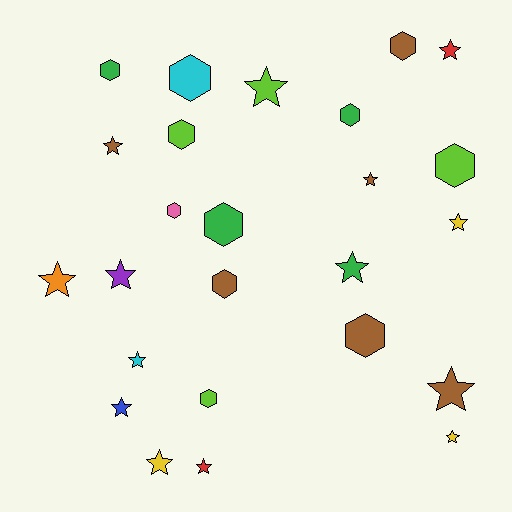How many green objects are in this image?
There are 4 green objects.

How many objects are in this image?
There are 25 objects.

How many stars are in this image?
There are 14 stars.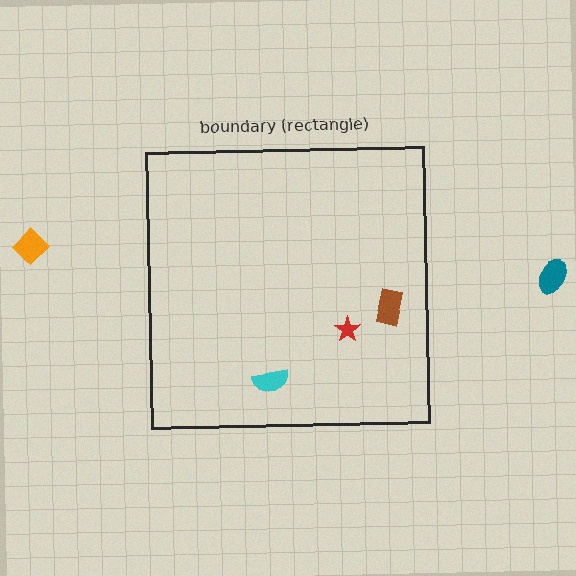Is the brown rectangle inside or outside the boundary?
Inside.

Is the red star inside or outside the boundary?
Inside.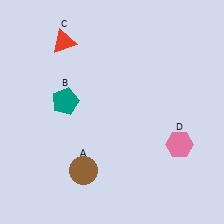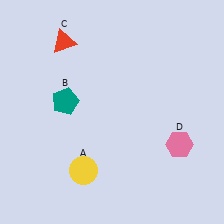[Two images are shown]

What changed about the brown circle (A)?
In Image 1, A is brown. In Image 2, it changed to yellow.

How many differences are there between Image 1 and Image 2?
There is 1 difference between the two images.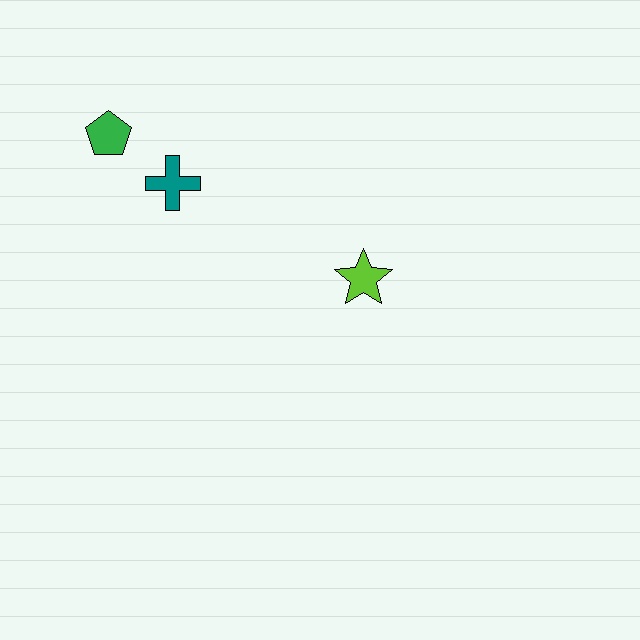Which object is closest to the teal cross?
The green pentagon is closest to the teal cross.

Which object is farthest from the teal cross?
The lime star is farthest from the teal cross.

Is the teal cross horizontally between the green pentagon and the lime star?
Yes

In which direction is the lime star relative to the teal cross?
The lime star is to the right of the teal cross.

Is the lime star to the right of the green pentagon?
Yes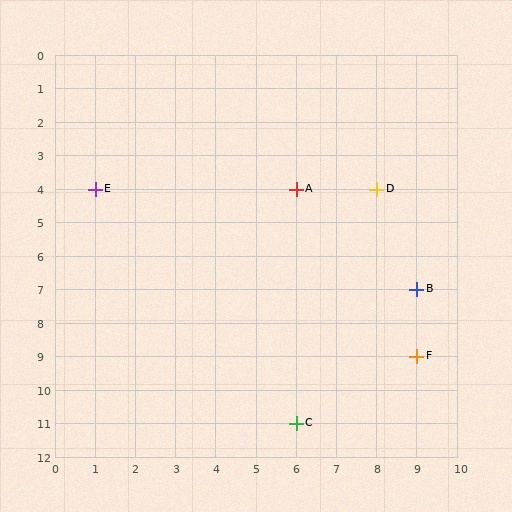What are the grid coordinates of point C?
Point C is at grid coordinates (6, 11).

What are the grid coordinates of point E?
Point E is at grid coordinates (1, 4).